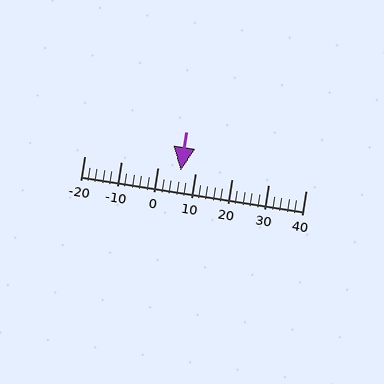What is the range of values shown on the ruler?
The ruler shows values from -20 to 40.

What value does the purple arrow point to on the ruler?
The purple arrow points to approximately 6.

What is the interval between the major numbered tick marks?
The major tick marks are spaced 10 units apart.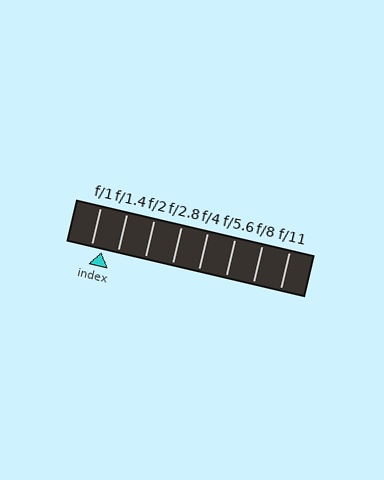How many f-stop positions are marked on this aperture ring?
There are 8 f-stop positions marked.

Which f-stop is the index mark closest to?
The index mark is closest to f/1.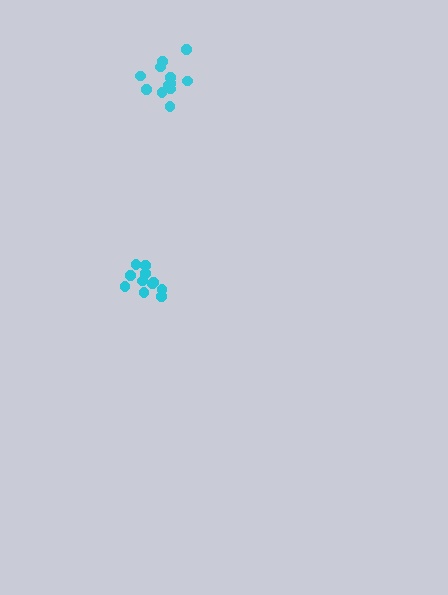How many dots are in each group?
Group 1: 11 dots, Group 2: 14 dots (25 total).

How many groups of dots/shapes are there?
There are 2 groups.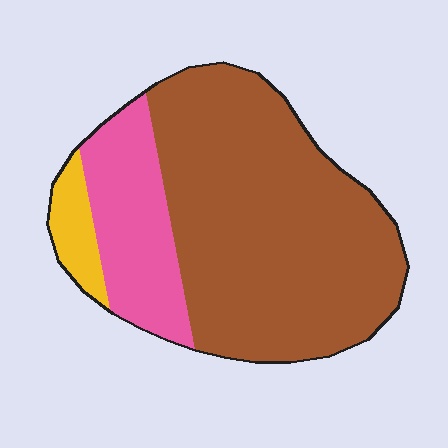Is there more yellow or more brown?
Brown.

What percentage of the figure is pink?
Pink covers 22% of the figure.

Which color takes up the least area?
Yellow, at roughly 5%.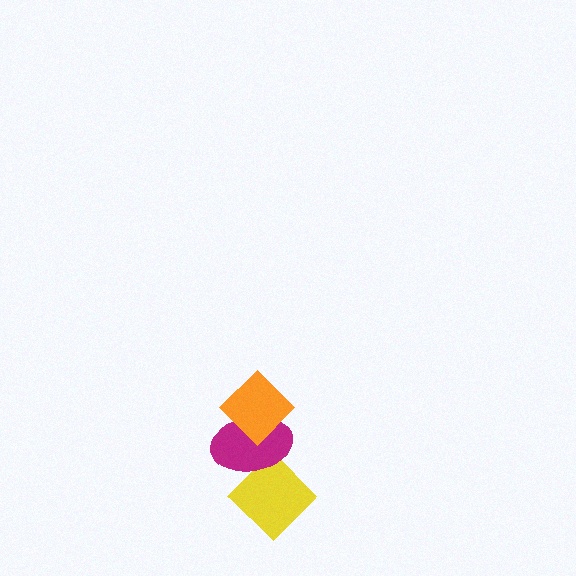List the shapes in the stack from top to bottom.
From top to bottom: the orange diamond, the magenta ellipse, the yellow diamond.